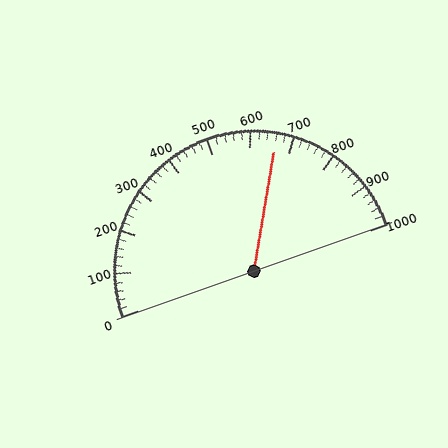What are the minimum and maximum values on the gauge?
The gauge ranges from 0 to 1000.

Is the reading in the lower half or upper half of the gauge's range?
The reading is in the upper half of the range (0 to 1000).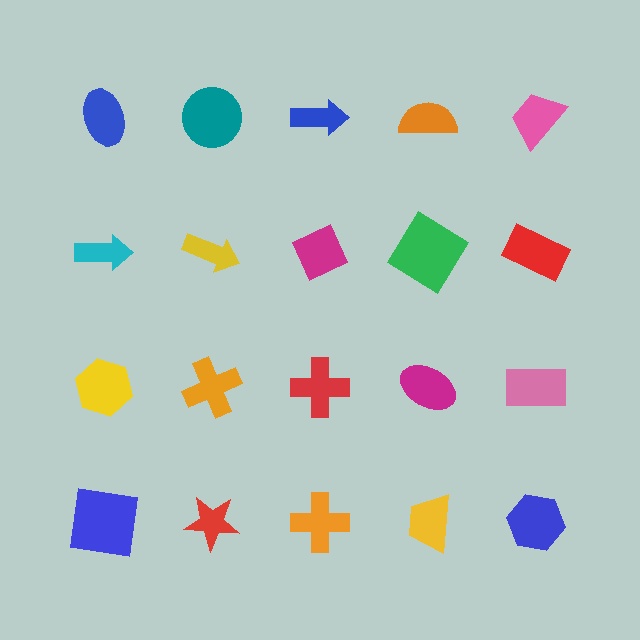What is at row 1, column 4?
An orange semicircle.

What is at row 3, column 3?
A red cross.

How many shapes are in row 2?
5 shapes.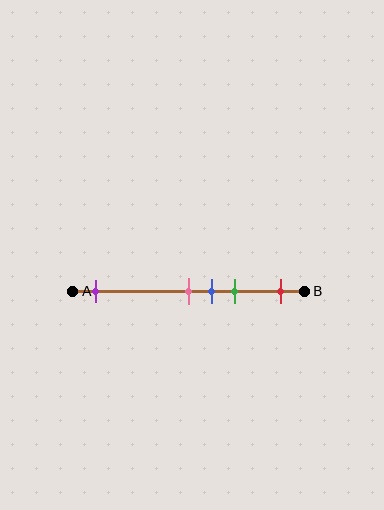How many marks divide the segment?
There are 5 marks dividing the segment.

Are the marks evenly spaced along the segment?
No, the marks are not evenly spaced.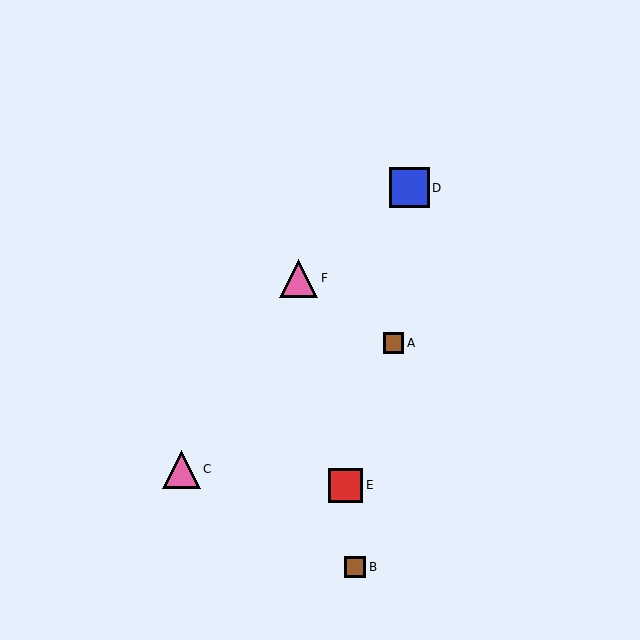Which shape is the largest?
The blue square (labeled D) is the largest.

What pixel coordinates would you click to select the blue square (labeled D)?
Click at (409, 188) to select the blue square D.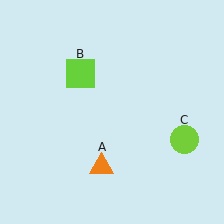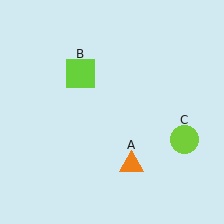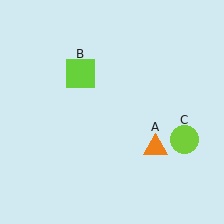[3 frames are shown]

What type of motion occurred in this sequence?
The orange triangle (object A) rotated counterclockwise around the center of the scene.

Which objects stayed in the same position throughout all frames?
Lime square (object B) and lime circle (object C) remained stationary.